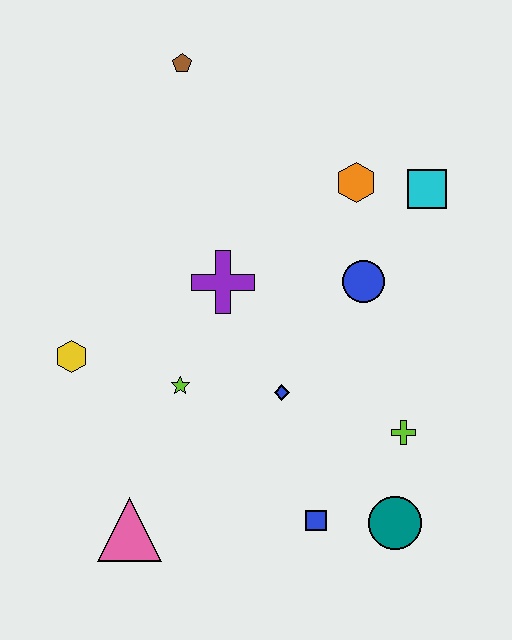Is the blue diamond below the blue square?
No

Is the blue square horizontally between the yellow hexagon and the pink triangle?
No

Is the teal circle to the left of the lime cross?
Yes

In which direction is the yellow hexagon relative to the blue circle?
The yellow hexagon is to the left of the blue circle.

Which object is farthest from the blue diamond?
The brown pentagon is farthest from the blue diamond.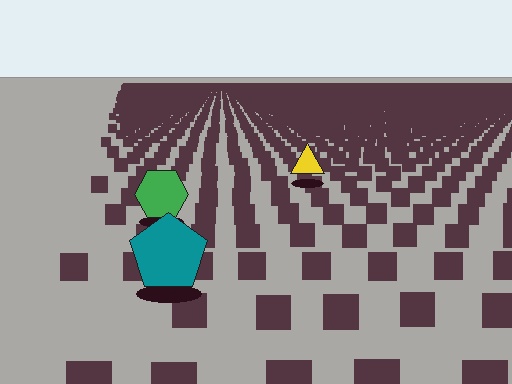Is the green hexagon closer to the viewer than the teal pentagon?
No. The teal pentagon is closer — you can tell from the texture gradient: the ground texture is coarser near it.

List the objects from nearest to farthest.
From nearest to farthest: the teal pentagon, the green hexagon, the yellow triangle.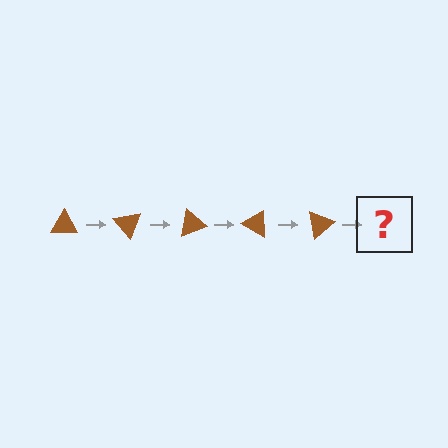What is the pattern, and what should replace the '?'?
The pattern is that the triangle rotates 50 degrees each step. The '?' should be a brown triangle rotated 250 degrees.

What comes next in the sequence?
The next element should be a brown triangle rotated 250 degrees.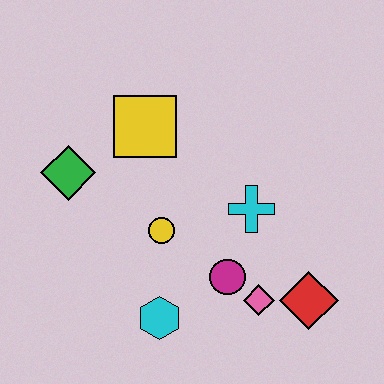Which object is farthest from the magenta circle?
The green diamond is farthest from the magenta circle.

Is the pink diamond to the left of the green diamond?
No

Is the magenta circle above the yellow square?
No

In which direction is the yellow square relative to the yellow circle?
The yellow square is above the yellow circle.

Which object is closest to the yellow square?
The green diamond is closest to the yellow square.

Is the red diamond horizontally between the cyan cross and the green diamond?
No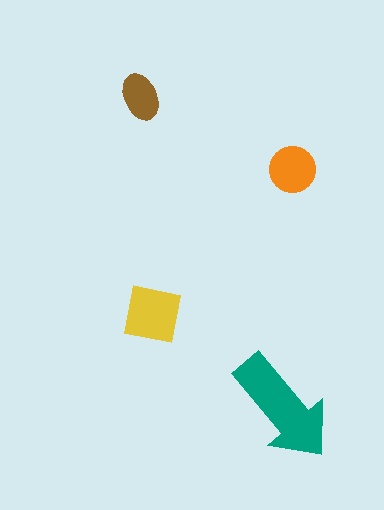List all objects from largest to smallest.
The teal arrow, the yellow square, the orange circle, the brown ellipse.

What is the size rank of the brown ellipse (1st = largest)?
4th.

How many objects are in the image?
There are 4 objects in the image.